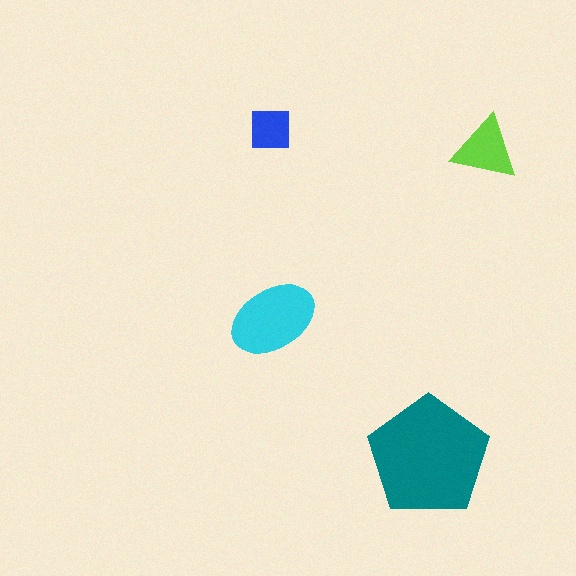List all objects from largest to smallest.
The teal pentagon, the cyan ellipse, the lime triangle, the blue square.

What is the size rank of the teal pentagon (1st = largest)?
1st.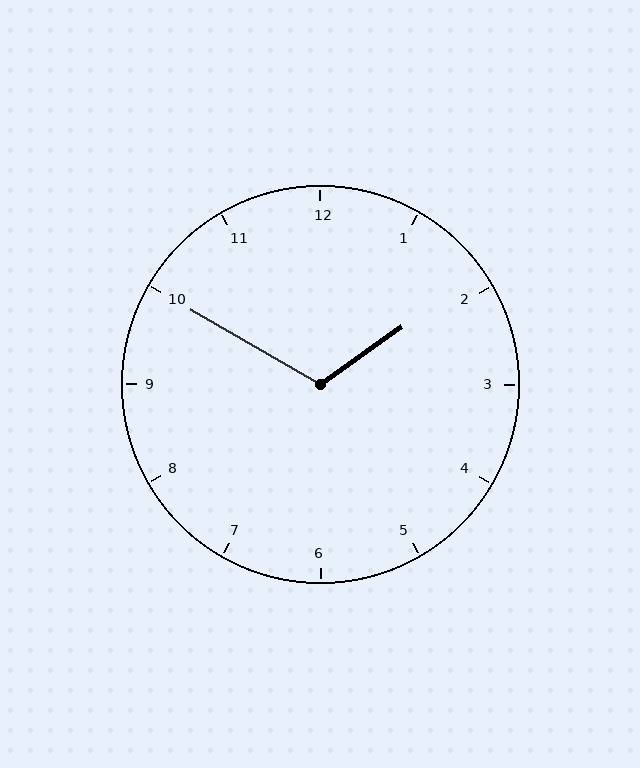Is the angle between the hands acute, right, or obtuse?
It is obtuse.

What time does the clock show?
1:50.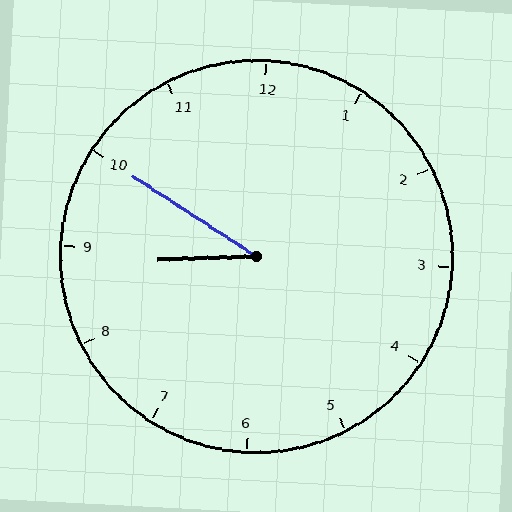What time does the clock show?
8:50.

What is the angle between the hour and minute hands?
Approximately 35 degrees.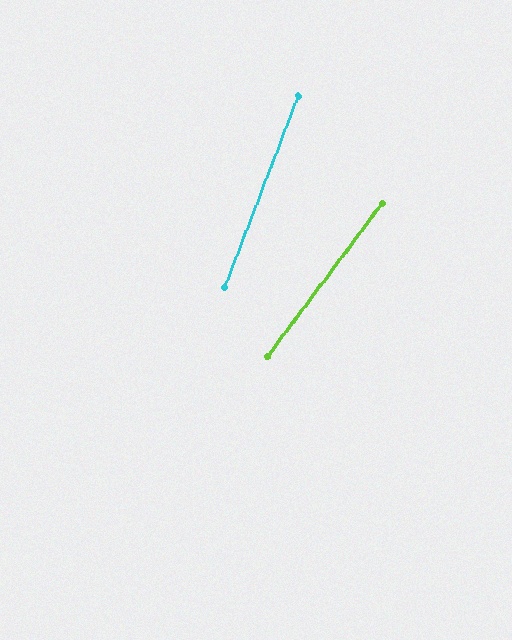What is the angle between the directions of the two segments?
Approximately 16 degrees.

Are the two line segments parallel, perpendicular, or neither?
Neither parallel nor perpendicular — they differ by about 16°.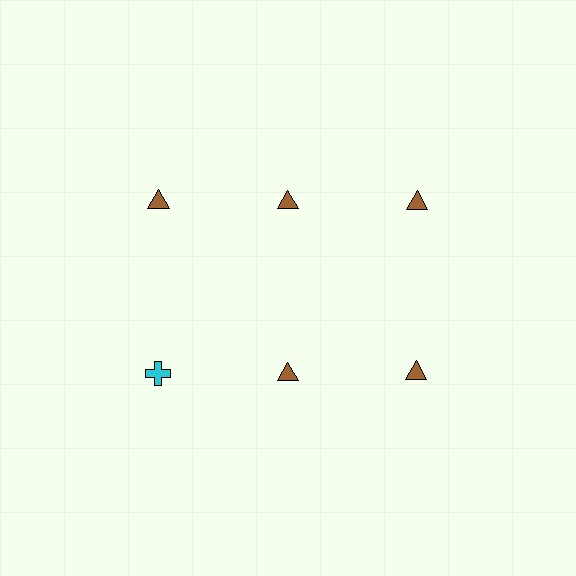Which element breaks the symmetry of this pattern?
The cyan cross in the second row, leftmost column breaks the symmetry. All other shapes are brown triangles.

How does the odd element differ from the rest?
It differs in both color (cyan instead of brown) and shape (cross instead of triangle).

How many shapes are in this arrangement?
There are 6 shapes arranged in a grid pattern.